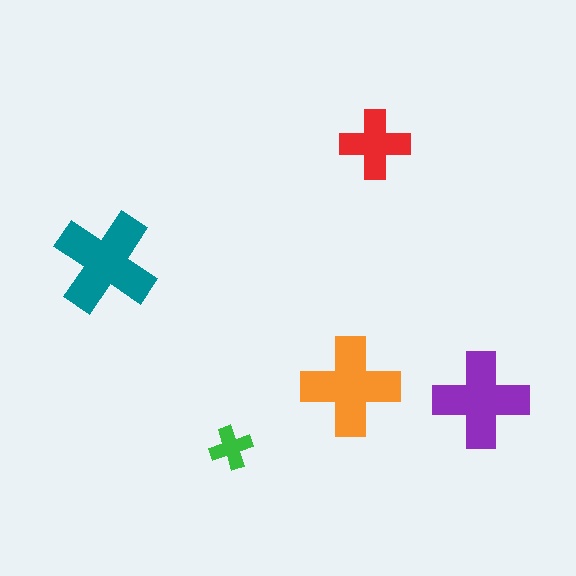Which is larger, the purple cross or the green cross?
The purple one.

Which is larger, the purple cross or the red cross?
The purple one.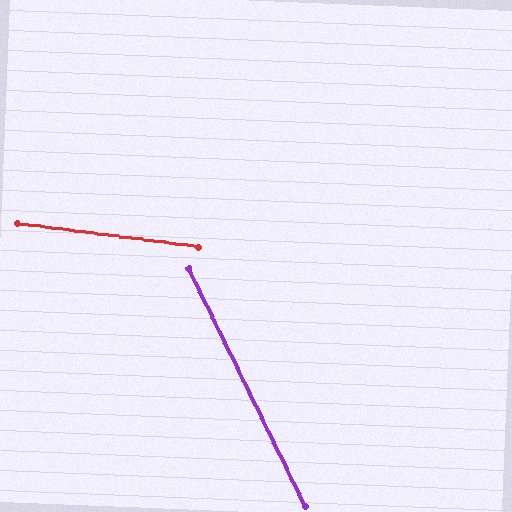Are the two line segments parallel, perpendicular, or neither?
Neither parallel nor perpendicular — they differ by about 56°.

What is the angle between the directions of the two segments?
Approximately 56 degrees.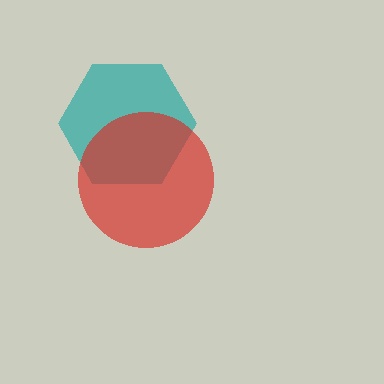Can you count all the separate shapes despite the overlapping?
Yes, there are 2 separate shapes.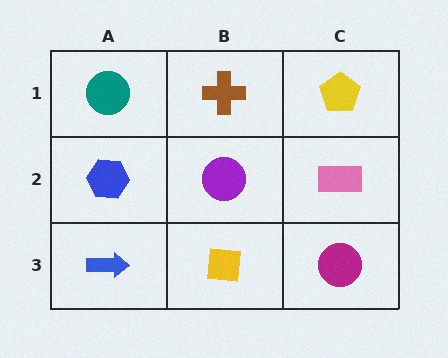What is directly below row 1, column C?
A pink rectangle.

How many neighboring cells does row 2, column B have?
4.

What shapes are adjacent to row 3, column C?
A pink rectangle (row 2, column C), a yellow square (row 3, column B).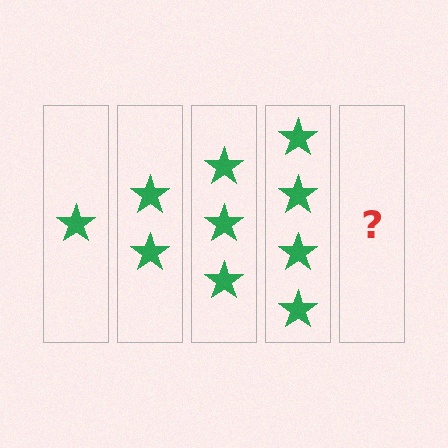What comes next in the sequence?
The next element should be 5 stars.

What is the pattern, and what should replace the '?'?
The pattern is that each step adds one more star. The '?' should be 5 stars.